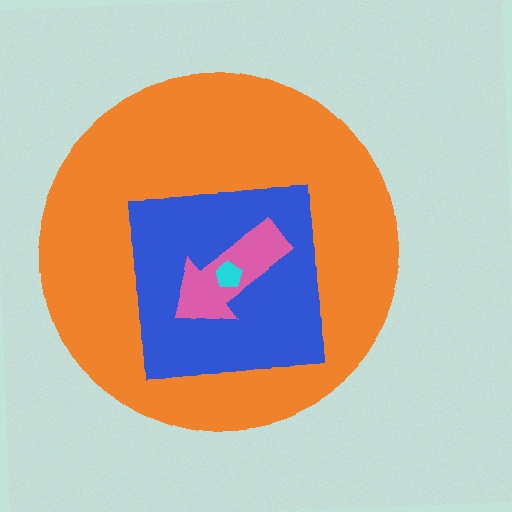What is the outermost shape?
The orange circle.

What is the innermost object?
The cyan pentagon.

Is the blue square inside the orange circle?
Yes.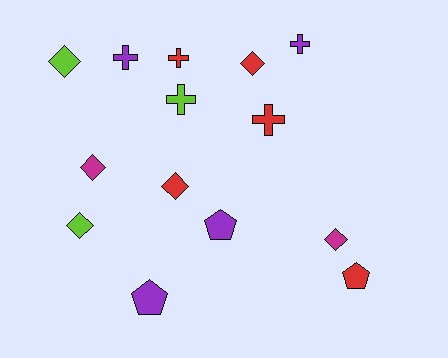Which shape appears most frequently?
Diamond, with 6 objects.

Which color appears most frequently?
Red, with 5 objects.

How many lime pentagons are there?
There are no lime pentagons.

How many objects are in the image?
There are 14 objects.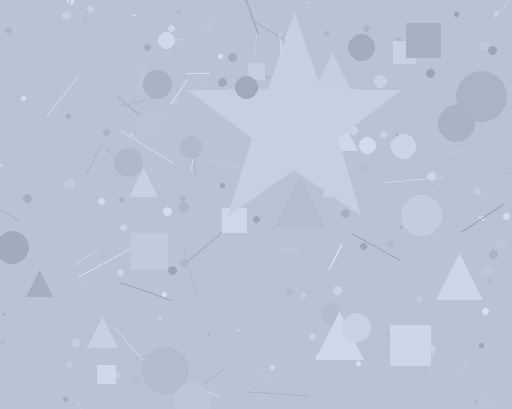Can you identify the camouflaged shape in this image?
The camouflaged shape is a star.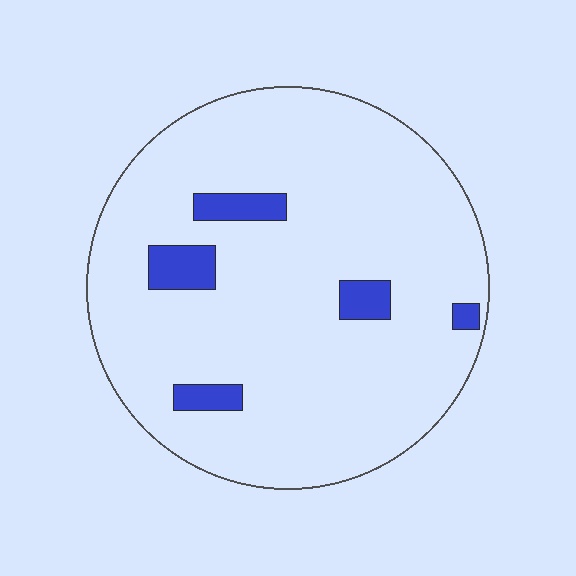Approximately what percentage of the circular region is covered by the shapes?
Approximately 10%.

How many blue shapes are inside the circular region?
5.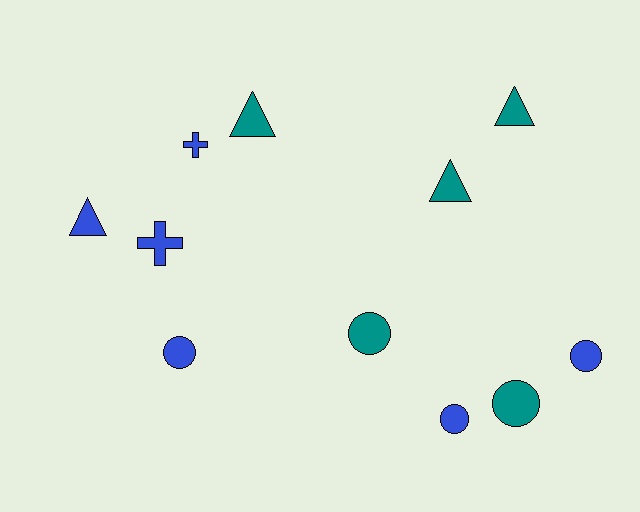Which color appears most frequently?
Blue, with 6 objects.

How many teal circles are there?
There are 2 teal circles.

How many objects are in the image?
There are 11 objects.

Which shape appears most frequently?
Circle, with 5 objects.